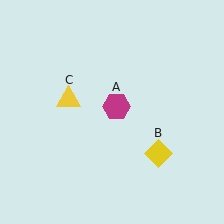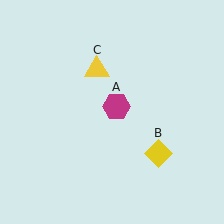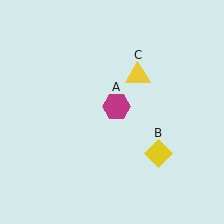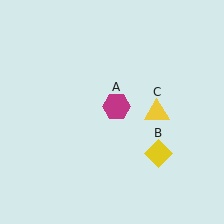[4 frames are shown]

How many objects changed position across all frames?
1 object changed position: yellow triangle (object C).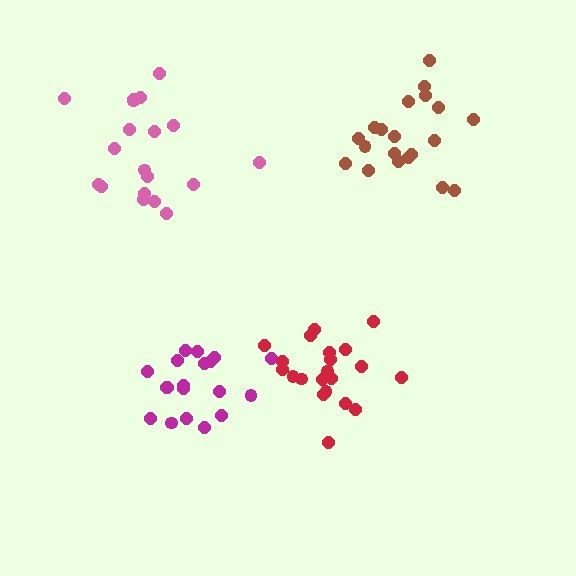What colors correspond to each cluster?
The clusters are colored: magenta, red, brown, pink.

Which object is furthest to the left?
The pink cluster is leftmost.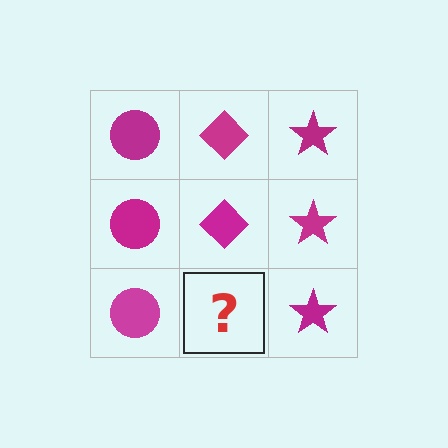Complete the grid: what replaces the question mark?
The question mark should be replaced with a magenta diamond.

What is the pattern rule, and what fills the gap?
The rule is that each column has a consistent shape. The gap should be filled with a magenta diamond.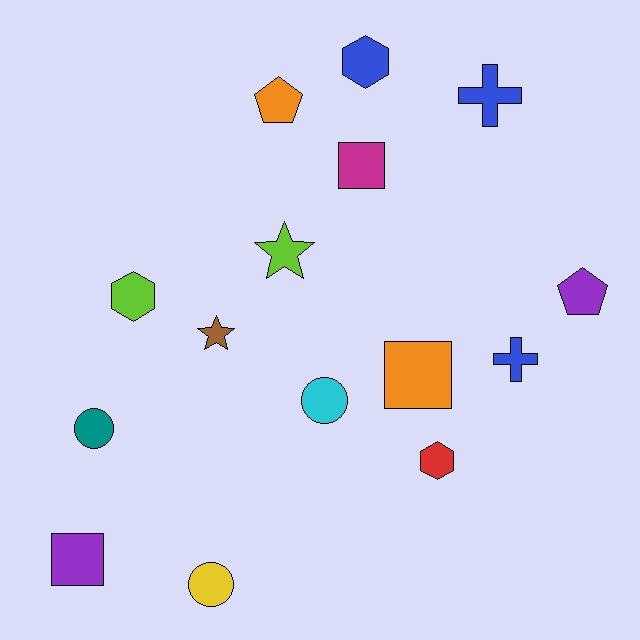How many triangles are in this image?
There are no triangles.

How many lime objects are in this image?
There are 2 lime objects.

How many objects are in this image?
There are 15 objects.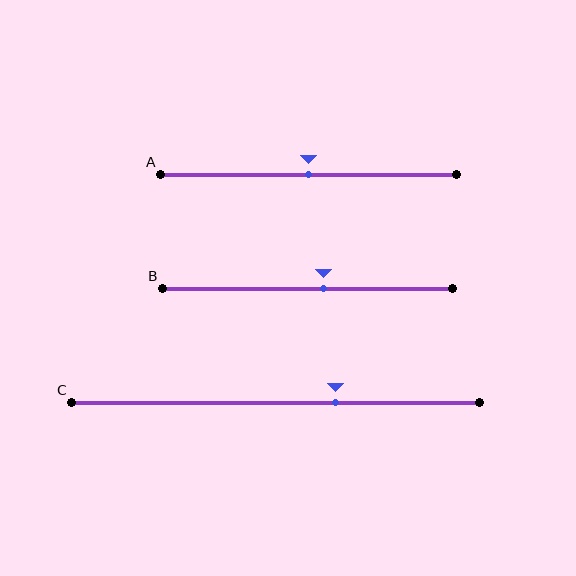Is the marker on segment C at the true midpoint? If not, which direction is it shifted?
No, the marker on segment C is shifted to the right by about 15% of the segment length.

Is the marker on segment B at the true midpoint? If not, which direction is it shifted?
No, the marker on segment B is shifted to the right by about 5% of the segment length.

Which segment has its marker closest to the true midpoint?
Segment A has its marker closest to the true midpoint.